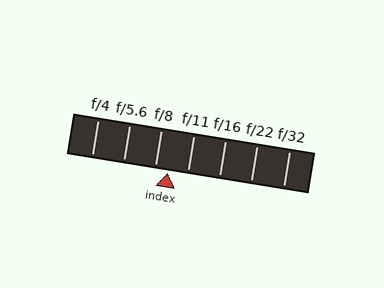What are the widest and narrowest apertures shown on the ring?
The widest aperture shown is f/4 and the narrowest is f/32.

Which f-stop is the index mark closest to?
The index mark is closest to f/8.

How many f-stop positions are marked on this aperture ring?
There are 7 f-stop positions marked.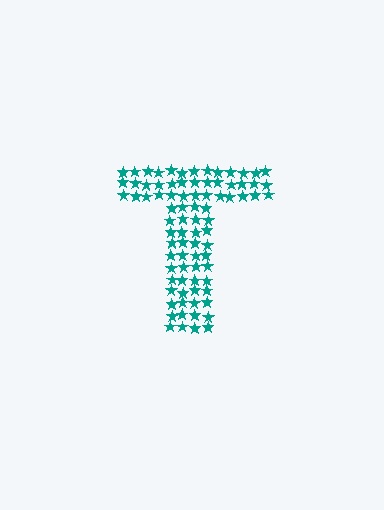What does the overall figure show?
The overall figure shows the letter T.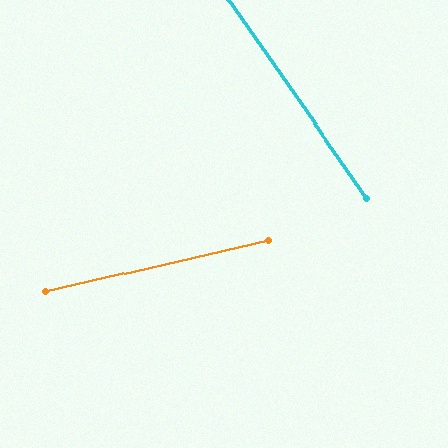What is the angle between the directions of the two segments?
Approximately 68 degrees.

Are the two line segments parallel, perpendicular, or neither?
Neither parallel nor perpendicular — they differ by about 68°.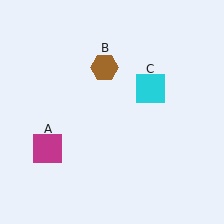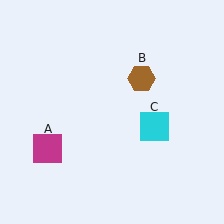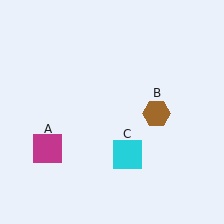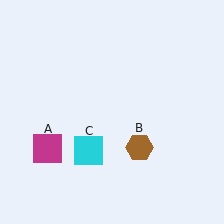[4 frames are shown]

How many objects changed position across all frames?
2 objects changed position: brown hexagon (object B), cyan square (object C).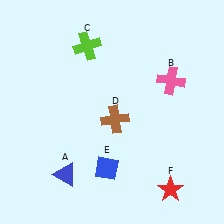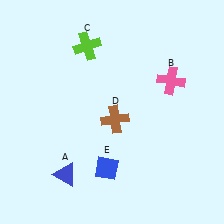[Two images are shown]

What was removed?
The red star (F) was removed in Image 2.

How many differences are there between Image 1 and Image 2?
There is 1 difference between the two images.